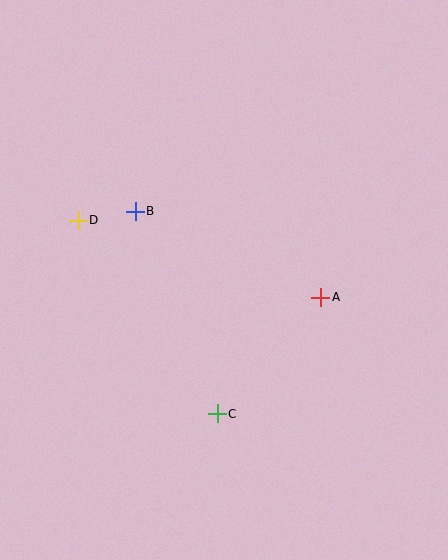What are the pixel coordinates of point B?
Point B is at (135, 211).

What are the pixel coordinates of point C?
Point C is at (217, 414).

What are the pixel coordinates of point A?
Point A is at (321, 297).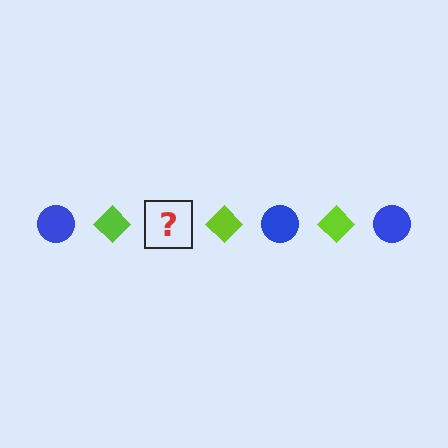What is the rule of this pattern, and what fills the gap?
The rule is that the pattern alternates between blue circle and lime diamond. The gap should be filled with a blue circle.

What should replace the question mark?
The question mark should be replaced with a blue circle.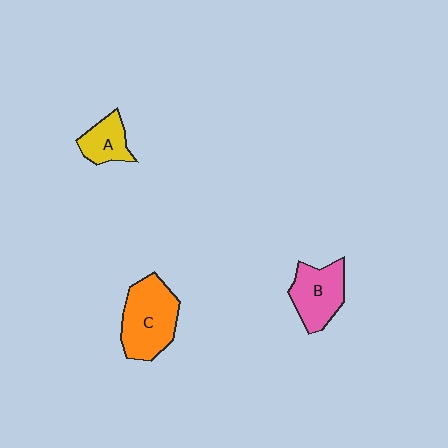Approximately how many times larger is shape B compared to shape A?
Approximately 1.6 times.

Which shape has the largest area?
Shape C (orange).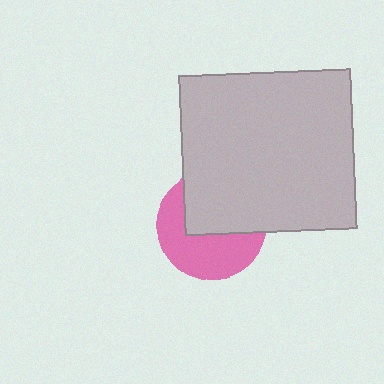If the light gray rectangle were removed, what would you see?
You would see the complete pink circle.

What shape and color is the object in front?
The object in front is a light gray rectangle.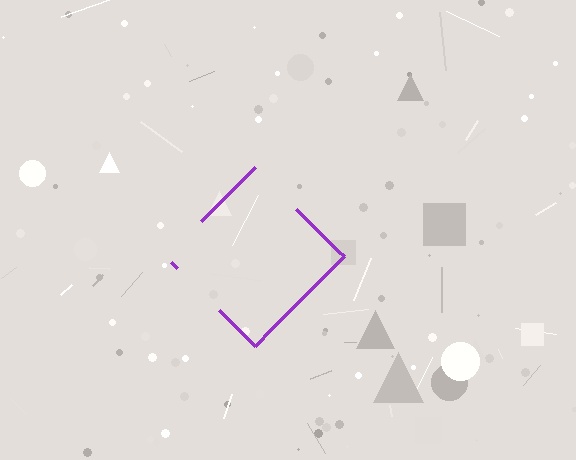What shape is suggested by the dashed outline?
The dashed outline suggests a diamond.